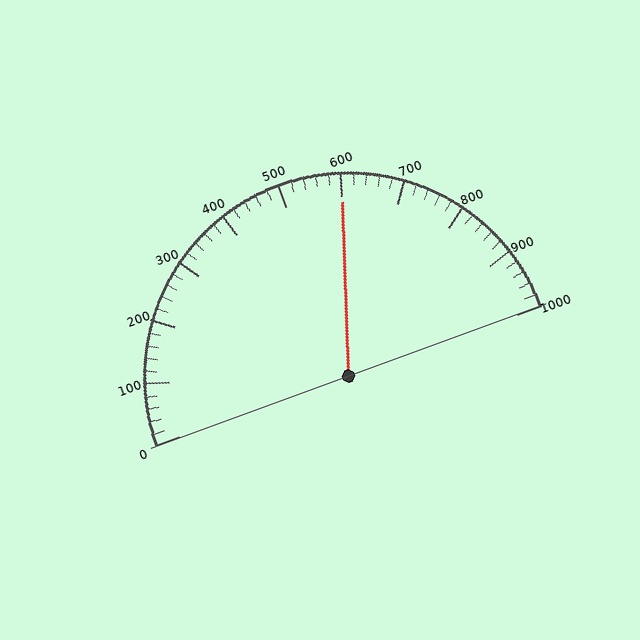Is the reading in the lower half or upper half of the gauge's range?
The reading is in the upper half of the range (0 to 1000).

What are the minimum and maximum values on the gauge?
The gauge ranges from 0 to 1000.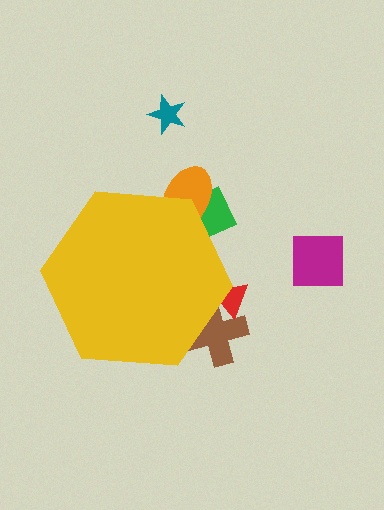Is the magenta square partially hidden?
No, the magenta square is fully visible.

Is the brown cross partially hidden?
Yes, the brown cross is partially hidden behind the yellow hexagon.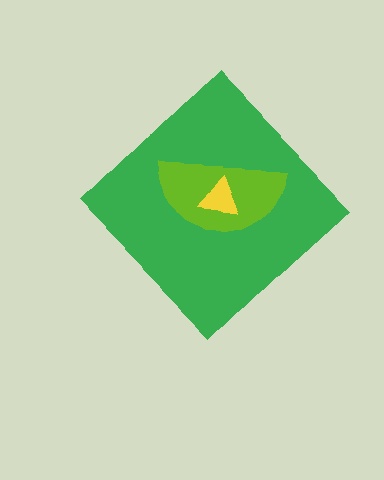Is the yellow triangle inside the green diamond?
Yes.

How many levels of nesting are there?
3.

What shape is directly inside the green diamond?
The lime semicircle.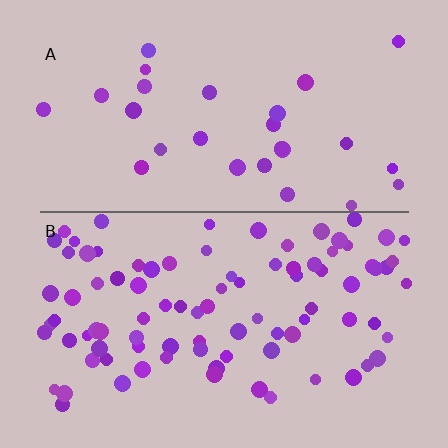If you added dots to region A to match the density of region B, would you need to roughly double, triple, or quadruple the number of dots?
Approximately triple.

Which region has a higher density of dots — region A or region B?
B (the bottom).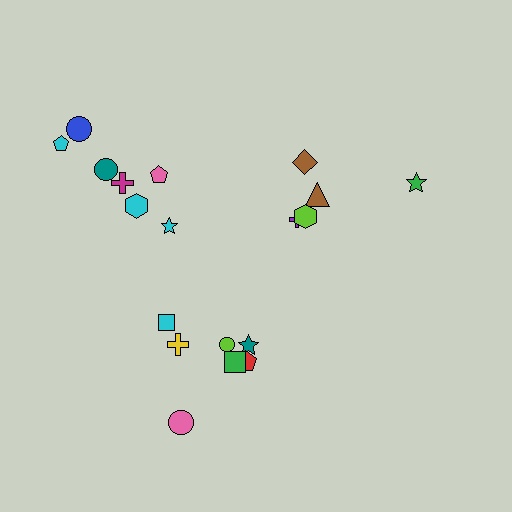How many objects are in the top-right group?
There are 5 objects.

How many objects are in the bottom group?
There are 8 objects.